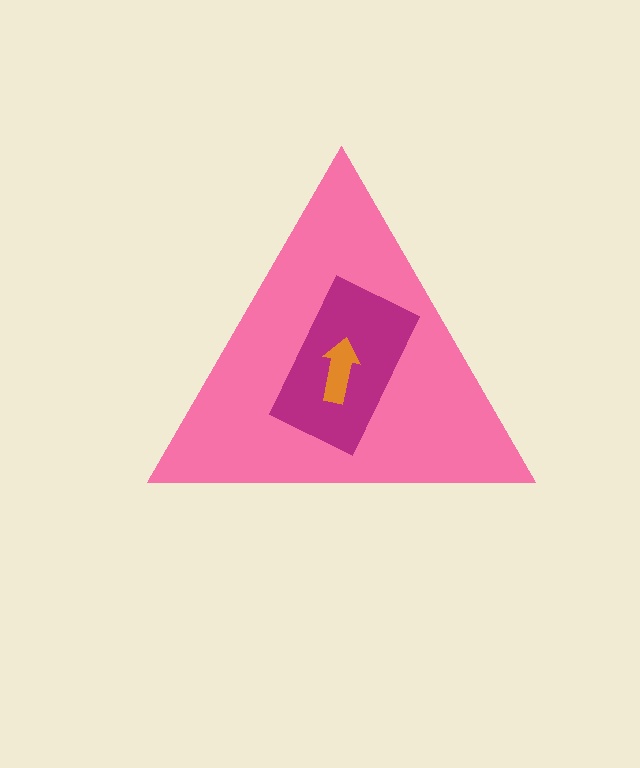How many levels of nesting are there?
3.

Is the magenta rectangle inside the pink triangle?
Yes.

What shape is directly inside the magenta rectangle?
The orange arrow.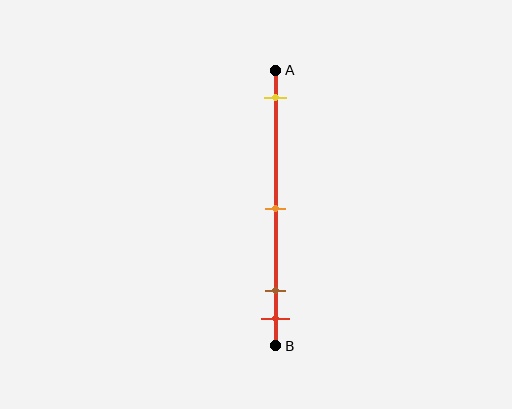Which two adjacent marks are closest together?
The brown and red marks are the closest adjacent pair.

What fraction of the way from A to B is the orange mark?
The orange mark is approximately 50% (0.5) of the way from A to B.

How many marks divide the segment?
There are 4 marks dividing the segment.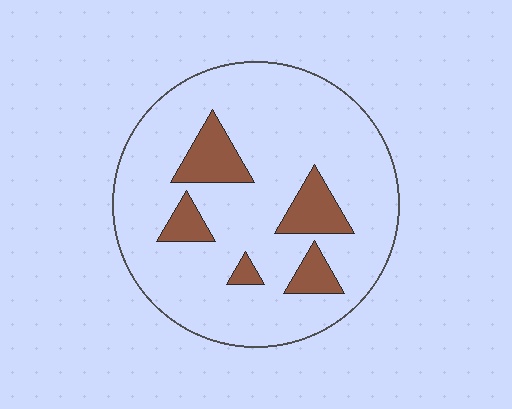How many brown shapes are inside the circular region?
5.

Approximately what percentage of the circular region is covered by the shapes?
Approximately 15%.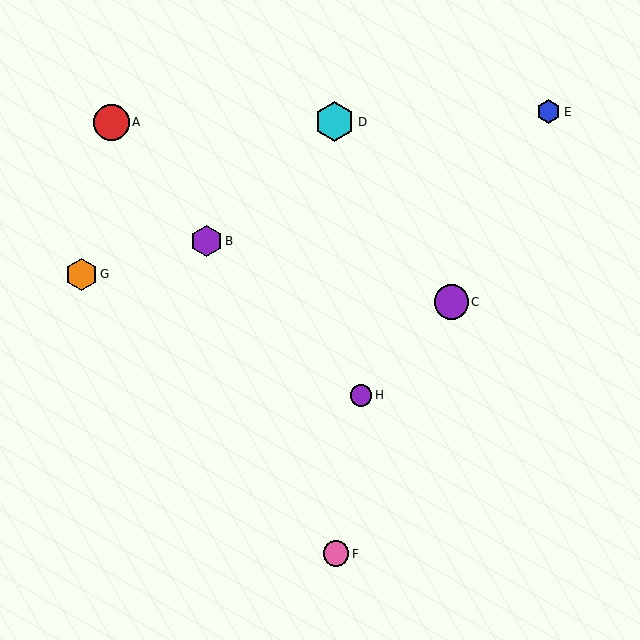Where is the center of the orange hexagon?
The center of the orange hexagon is at (82, 274).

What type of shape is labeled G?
Shape G is an orange hexagon.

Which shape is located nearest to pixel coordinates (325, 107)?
The cyan hexagon (labeled D) at (335, 122) is nearest to that location.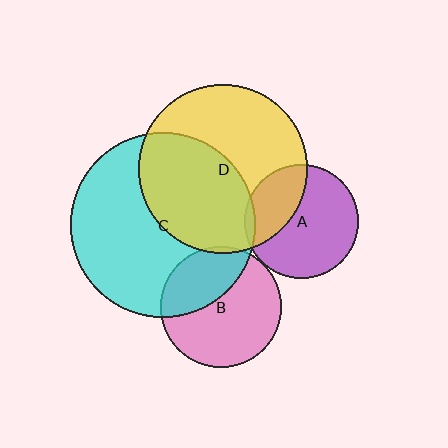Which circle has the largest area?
Circle C (cyan).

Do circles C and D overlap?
Yes.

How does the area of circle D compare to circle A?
Approximately 2.2 times.